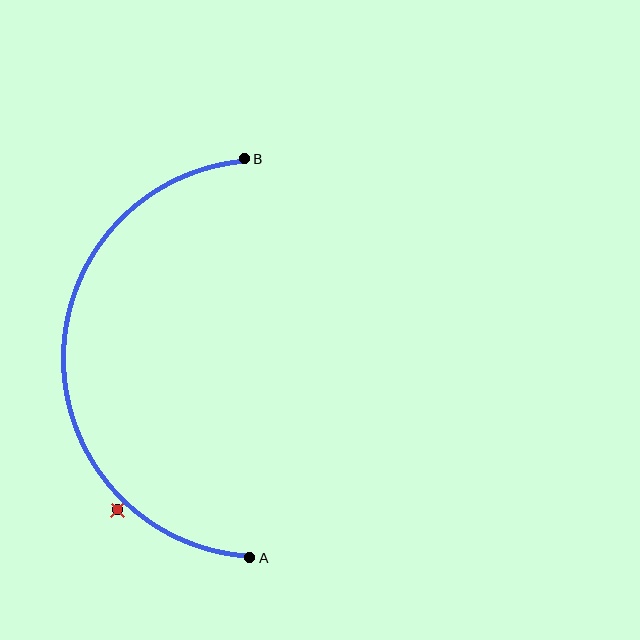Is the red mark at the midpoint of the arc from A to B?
No — the red mark does not lie on the arc at all. It sits slightly outside the curve.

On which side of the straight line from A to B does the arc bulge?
The arc bulges to the left of the straight line connecting A and B.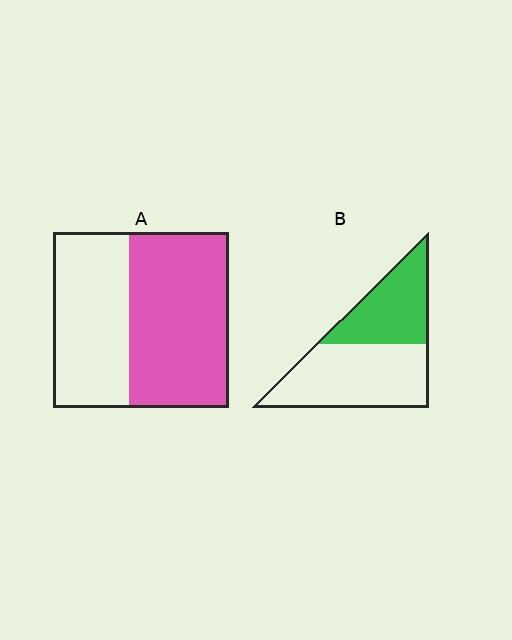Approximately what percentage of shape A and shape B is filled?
A is approximately 55% and B is approximately 40%.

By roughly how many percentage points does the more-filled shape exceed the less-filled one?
By roughly 15 percentage points (A over B).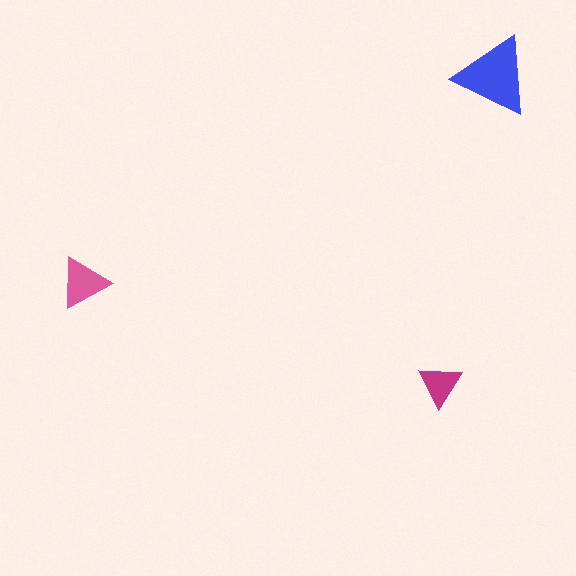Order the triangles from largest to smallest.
the blue one, the pink one, the magenta one.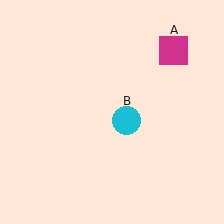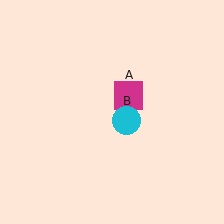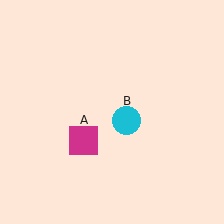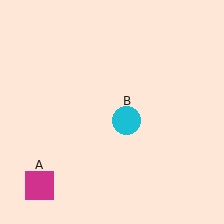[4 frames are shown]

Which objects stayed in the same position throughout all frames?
Cyan circle (object B) remained stationary.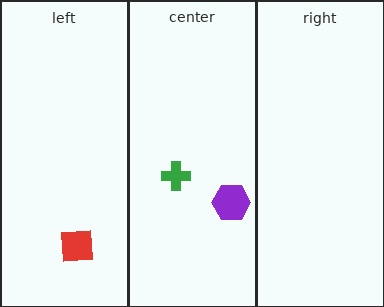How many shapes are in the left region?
1.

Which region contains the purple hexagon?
The center region.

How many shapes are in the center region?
2.